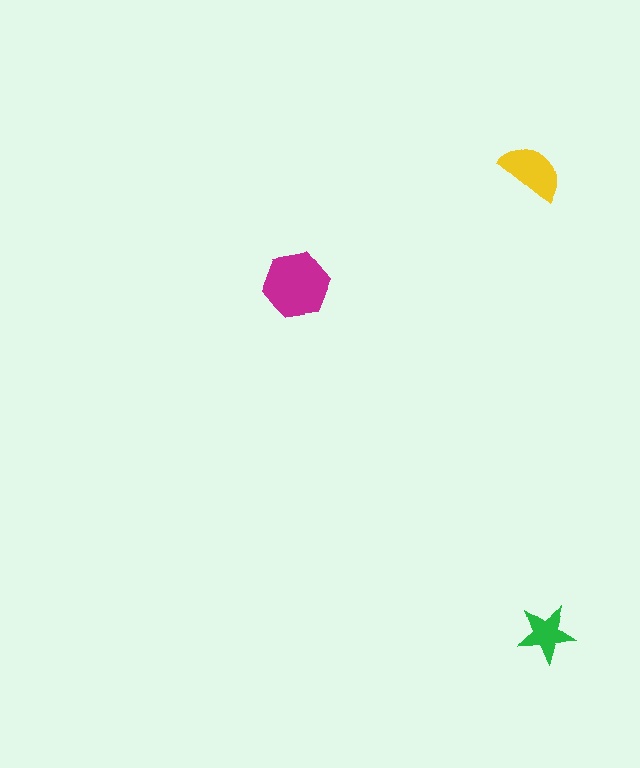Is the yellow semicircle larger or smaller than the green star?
Larger.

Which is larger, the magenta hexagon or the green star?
The magenta hexagon.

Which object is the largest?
The magenta hexagon.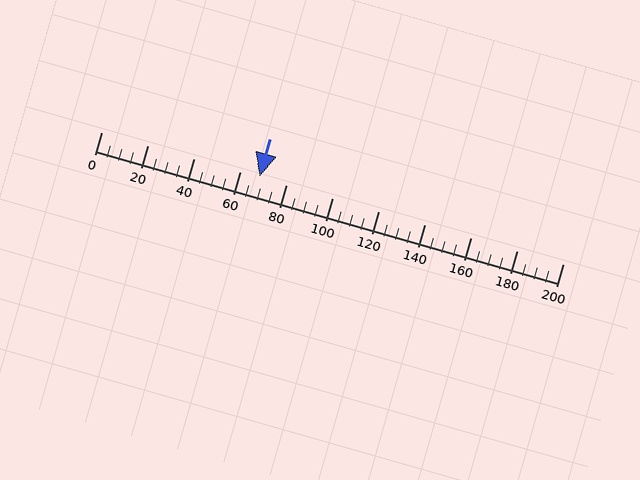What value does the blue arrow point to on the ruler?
The blue arrow points to approximately 68.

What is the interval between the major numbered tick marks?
The major tick marks are spaced 20 units apart.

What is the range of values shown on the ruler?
The ruler shows values from 0 to 200.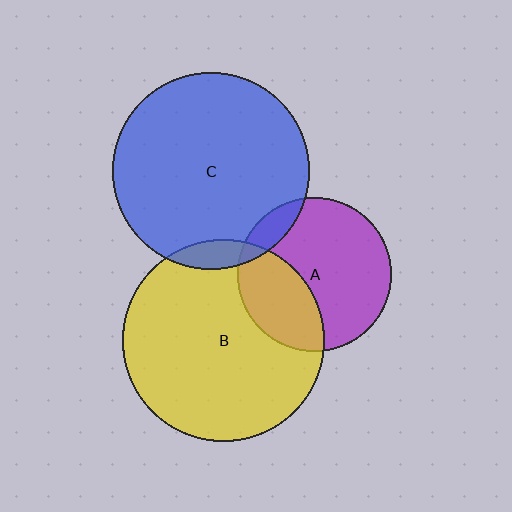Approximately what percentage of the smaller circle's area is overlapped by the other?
Approximately 5%.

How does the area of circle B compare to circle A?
Approximately 1.7 times.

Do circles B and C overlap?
Yes.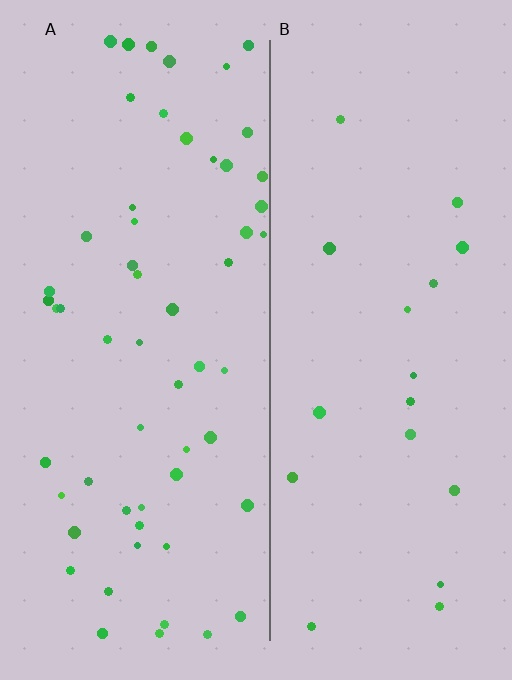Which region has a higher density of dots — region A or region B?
A (the left).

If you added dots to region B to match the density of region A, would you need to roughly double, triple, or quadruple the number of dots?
Approximately triple.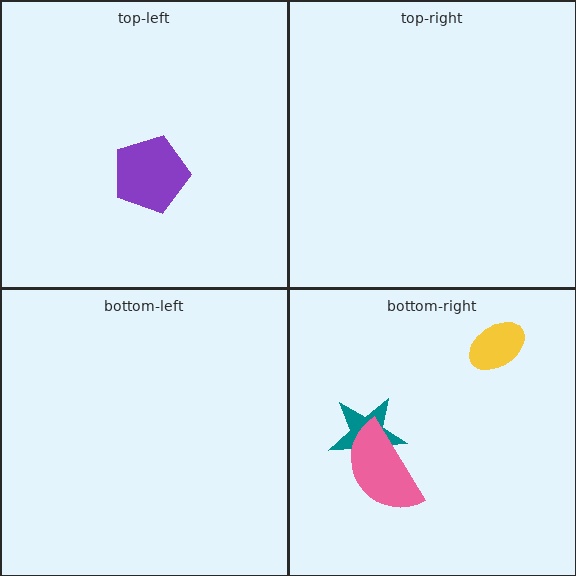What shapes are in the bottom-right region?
The teal star, the yellow ellipse, the pink semicircle.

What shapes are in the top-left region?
The purple pentagon.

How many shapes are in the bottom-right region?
3.